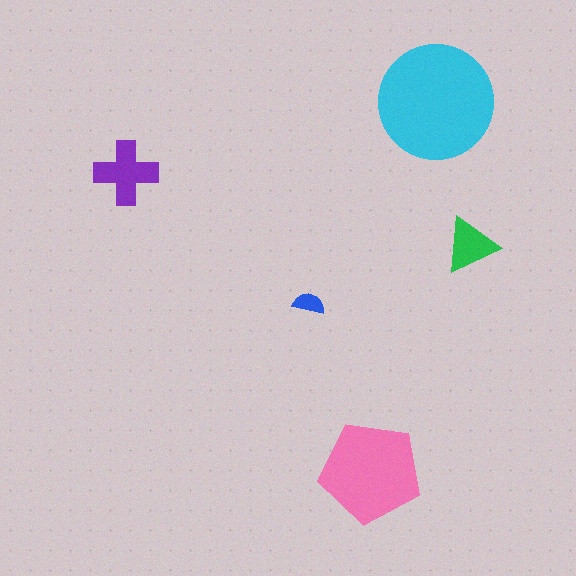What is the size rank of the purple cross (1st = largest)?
3rd.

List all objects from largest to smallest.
The cyan circle, the pink pentagon, the purple cross, the green triangle, the blue semicircle.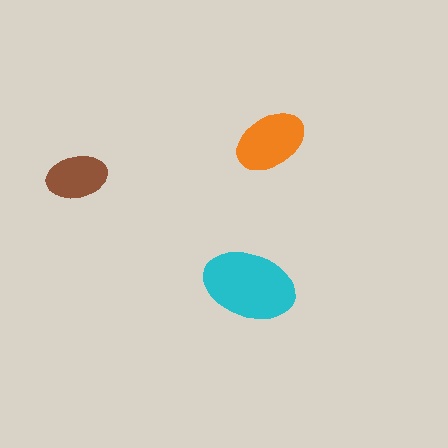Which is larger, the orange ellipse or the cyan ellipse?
The cyan one.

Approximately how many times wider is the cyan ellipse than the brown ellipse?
About 1.5 times wider.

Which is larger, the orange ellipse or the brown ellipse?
The orange one.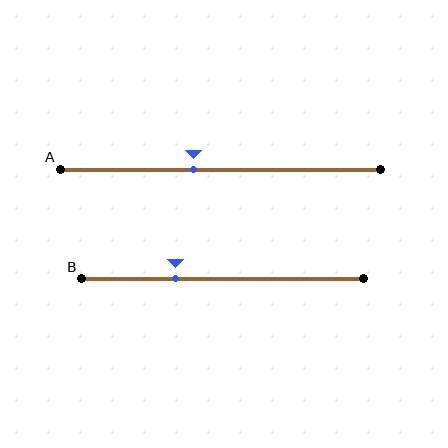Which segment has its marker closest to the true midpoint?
Segment A has its marker closest to the true midpoint.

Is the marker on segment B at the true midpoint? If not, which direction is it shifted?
No, the marker on segment B is shifted to the left by about 17% of the segment length.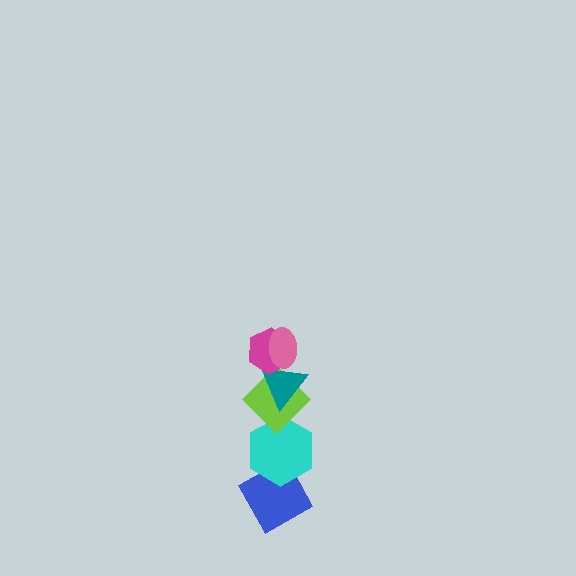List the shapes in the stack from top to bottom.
From top to bottom: the pink ellipse, the magenta hexagon, the teal triangle, the lime diamond, the cyan hexagon, the blue diamond.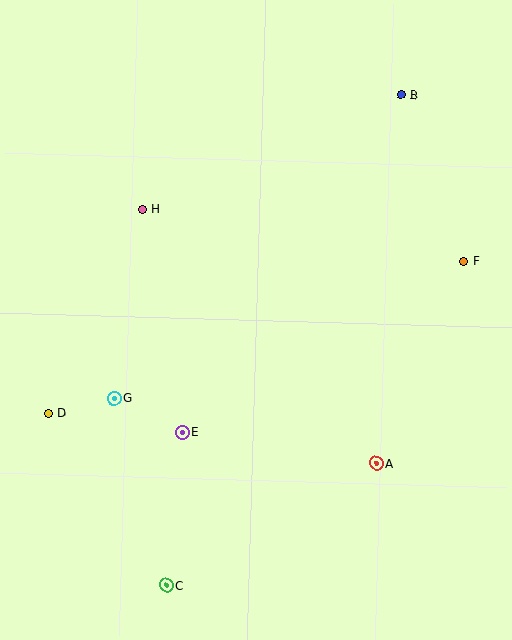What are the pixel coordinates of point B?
Point B is at (401, 95).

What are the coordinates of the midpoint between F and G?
The midpoint between F and G is at (289, 330).